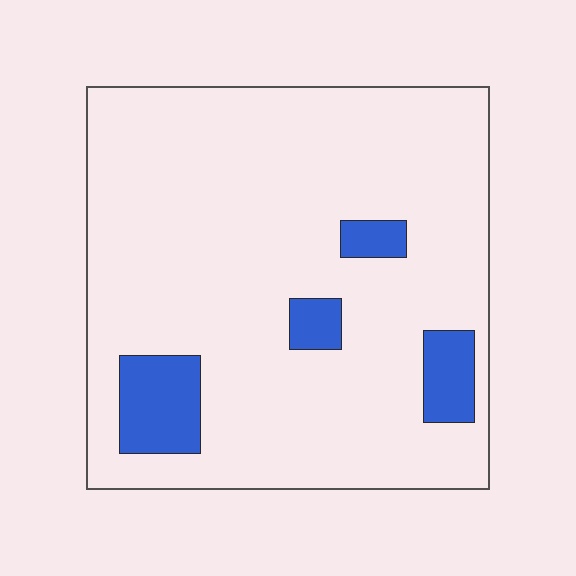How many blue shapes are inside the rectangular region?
4.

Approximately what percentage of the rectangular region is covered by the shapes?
Approximately 10%.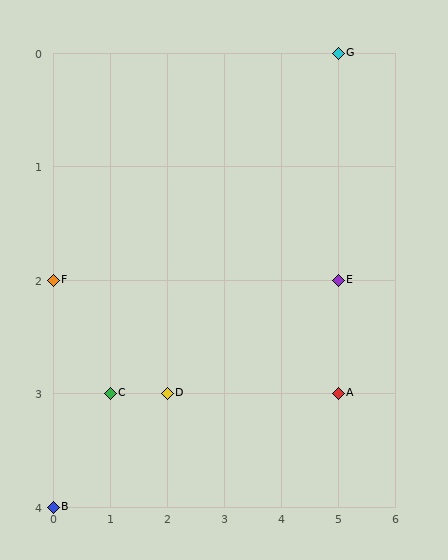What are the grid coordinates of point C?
Point C is at grid coordinates (1, 3).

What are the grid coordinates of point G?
Point G is at grid coordinates (5, 0).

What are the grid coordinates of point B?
Point B is at grid coordinates (0, 4).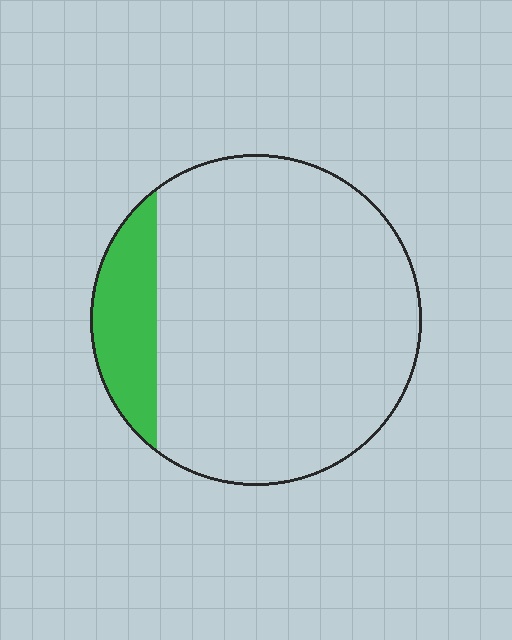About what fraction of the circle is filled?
About one eighth (1/8).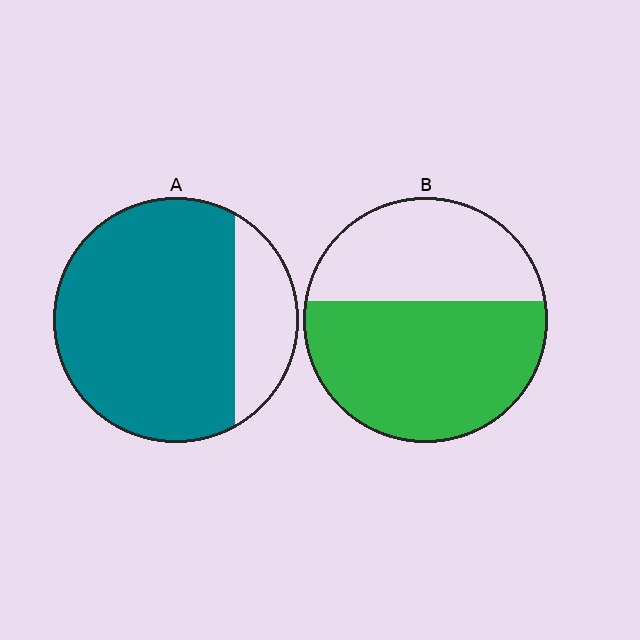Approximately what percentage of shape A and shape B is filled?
A is approximately 80% and B is approximately 60%.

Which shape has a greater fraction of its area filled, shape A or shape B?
Shape A.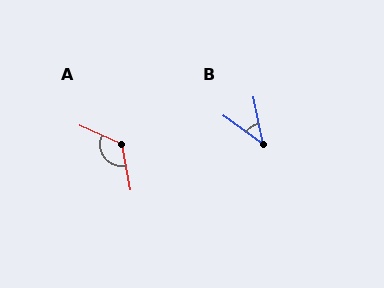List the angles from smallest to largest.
B (44°), A (125°).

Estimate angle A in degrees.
Approximately 125 degrees.